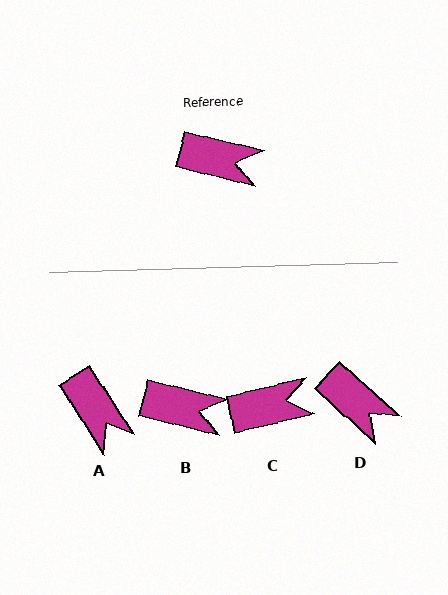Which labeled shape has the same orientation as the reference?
B.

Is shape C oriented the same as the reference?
No, it is off by about 27 degrees.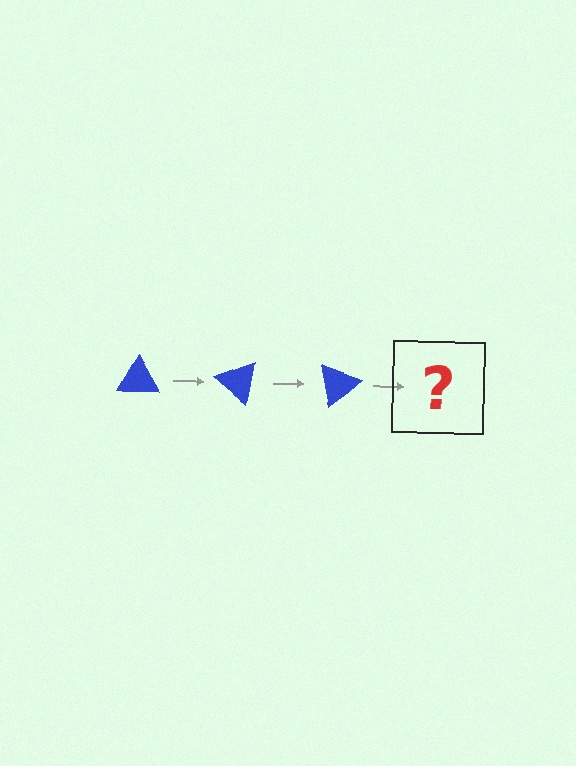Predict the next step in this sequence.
The next step is a blue triangle rotated 120 degrees.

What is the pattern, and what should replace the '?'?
The pattern is that the triangle rotates 40 degrees each step. The '?' should be a blue triangle rotated 120 degrees.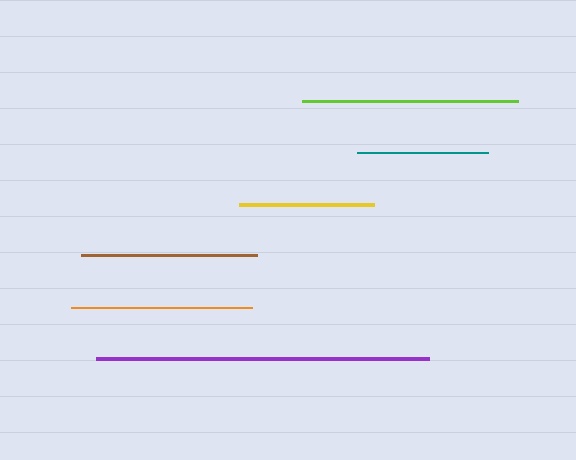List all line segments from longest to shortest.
From longest to shortest: purple, lime, orange, brown, yellow, teal.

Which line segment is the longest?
The purple line is the longest at approximately 334 pixels.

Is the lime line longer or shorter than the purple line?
The purple line is longer than the lime line.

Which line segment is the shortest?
The teal line is the shortest at approximately 131 pixels.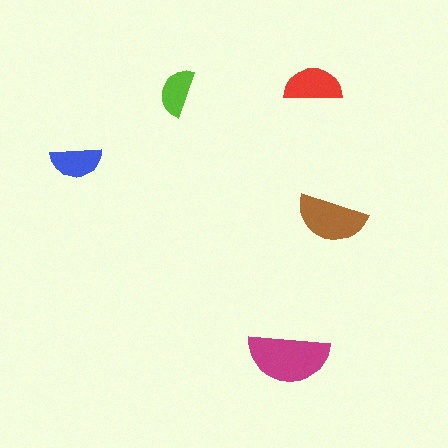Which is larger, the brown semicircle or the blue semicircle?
The brown one.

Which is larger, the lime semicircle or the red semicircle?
The red one.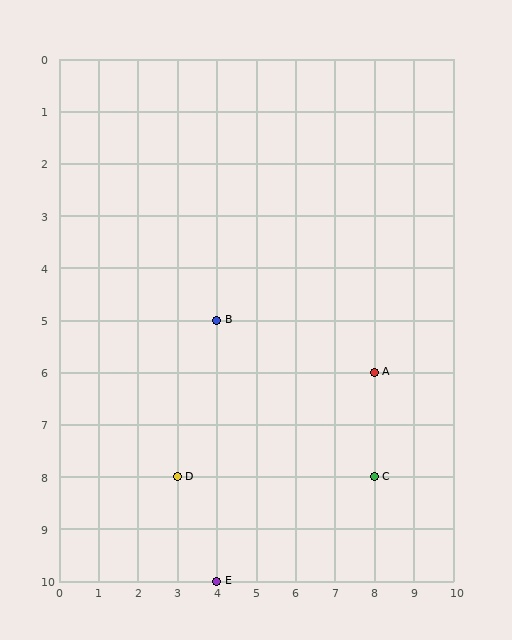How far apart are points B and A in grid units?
Points B and A are 4 columns and 1 row apart (about 4.1 grid units diagonally).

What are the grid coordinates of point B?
Point B is at grid coordinates (4, 5).